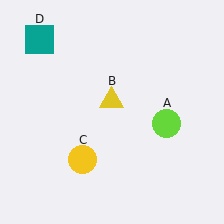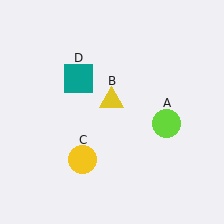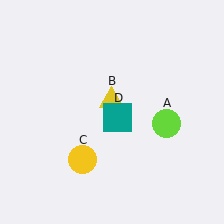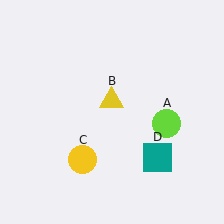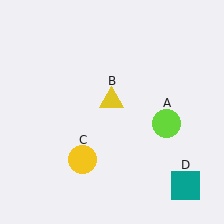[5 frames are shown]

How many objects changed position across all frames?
1 object changed position: teal square (object D).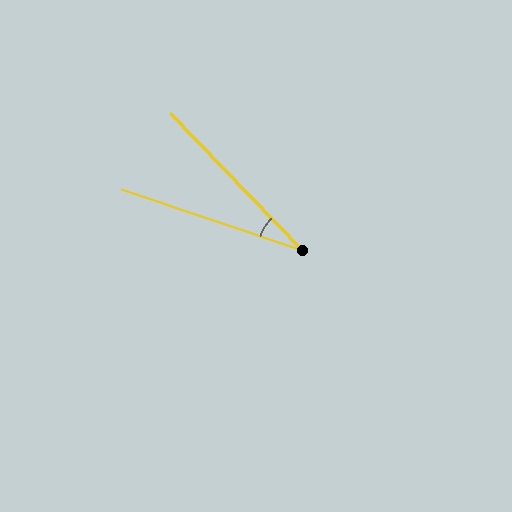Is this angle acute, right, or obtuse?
It is acute.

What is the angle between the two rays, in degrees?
Approximately 28 degrees.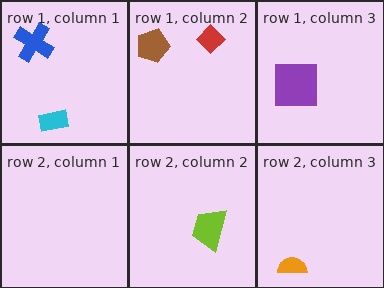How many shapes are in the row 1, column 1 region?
2.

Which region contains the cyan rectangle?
The row 1, column 1 region.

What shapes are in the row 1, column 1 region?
The blue cross, the cyan rectangle.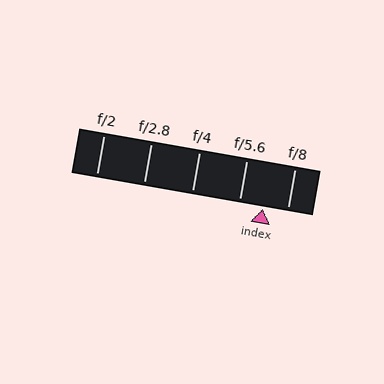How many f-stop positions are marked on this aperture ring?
There are 5 f-stop positions marked.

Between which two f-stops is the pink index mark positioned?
The index mark is between f/5.6 and f/8.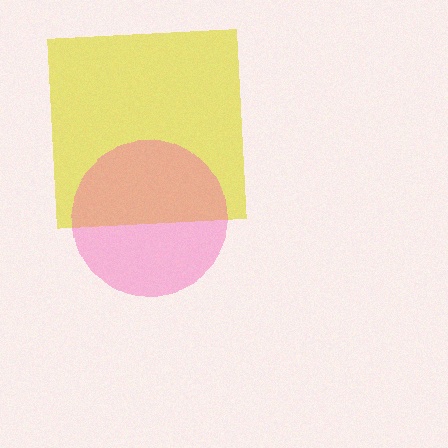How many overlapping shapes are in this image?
There are 2 overlapping shapes in the image.